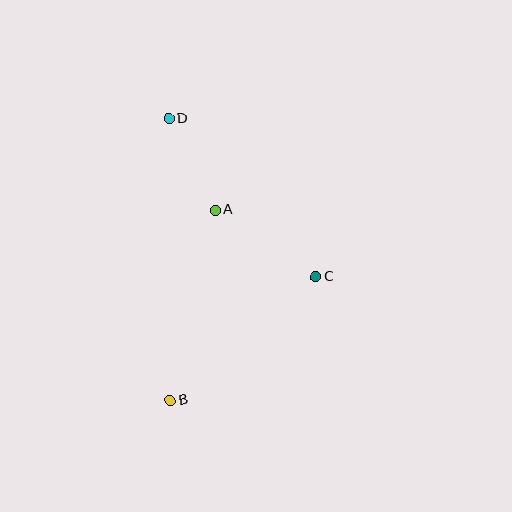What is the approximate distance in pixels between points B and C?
The distance between B and C is approximately 191 pixels.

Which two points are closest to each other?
Points A and D are closest to each other.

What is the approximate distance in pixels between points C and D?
The distance between C and D is approximately 216 pixels.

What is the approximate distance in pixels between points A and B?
The distance between A and B is approximately 195 pixels.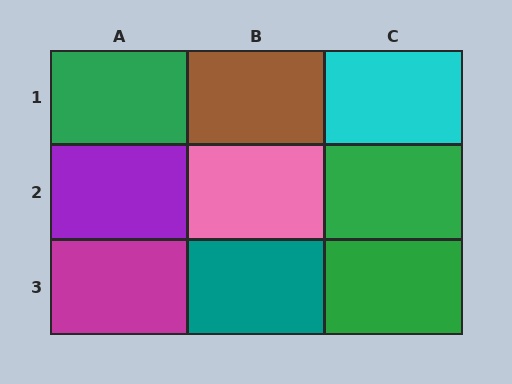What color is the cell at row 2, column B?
Pink.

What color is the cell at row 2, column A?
Purple.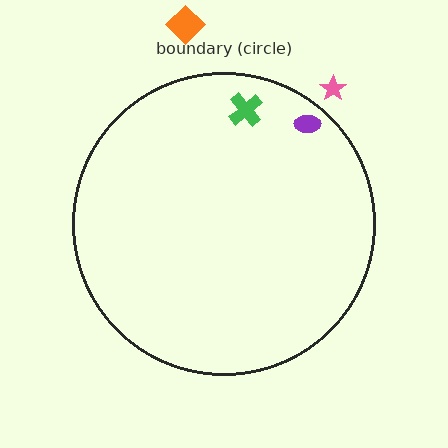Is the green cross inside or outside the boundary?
Inside.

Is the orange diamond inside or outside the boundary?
Outside.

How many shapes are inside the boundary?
2 inside, 2 outside.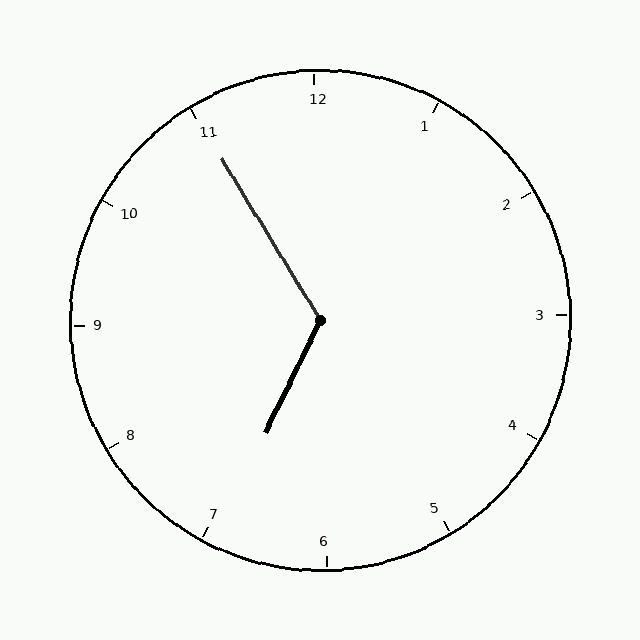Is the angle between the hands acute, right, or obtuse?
It is obtuse.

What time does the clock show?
6:55.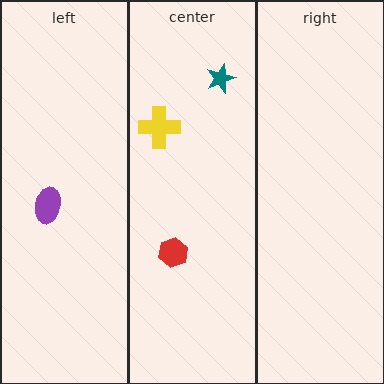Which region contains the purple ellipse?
The left region.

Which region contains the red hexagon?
The center region.